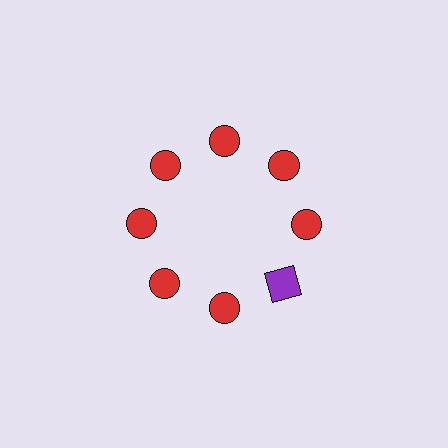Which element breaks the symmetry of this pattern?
The purple square at roughly the 4 o'clock position breaks the symmetry. All other shapes are red circles.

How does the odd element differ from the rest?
It differs in both color (purple instead of red) and shape (square instead of circle).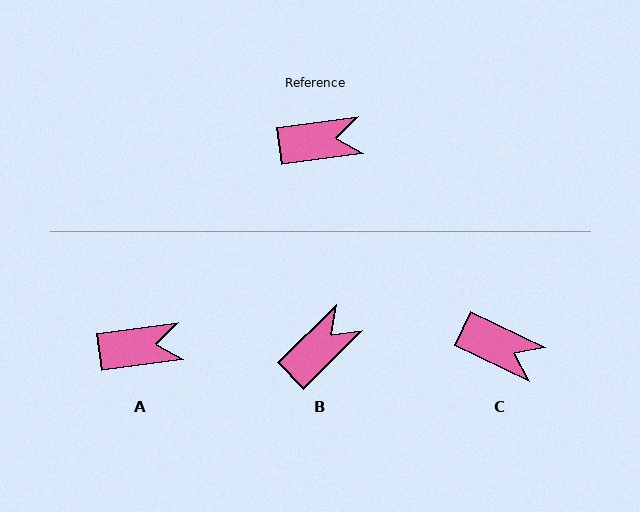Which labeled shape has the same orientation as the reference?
A.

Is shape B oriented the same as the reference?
No, it is off by about 37 degrees.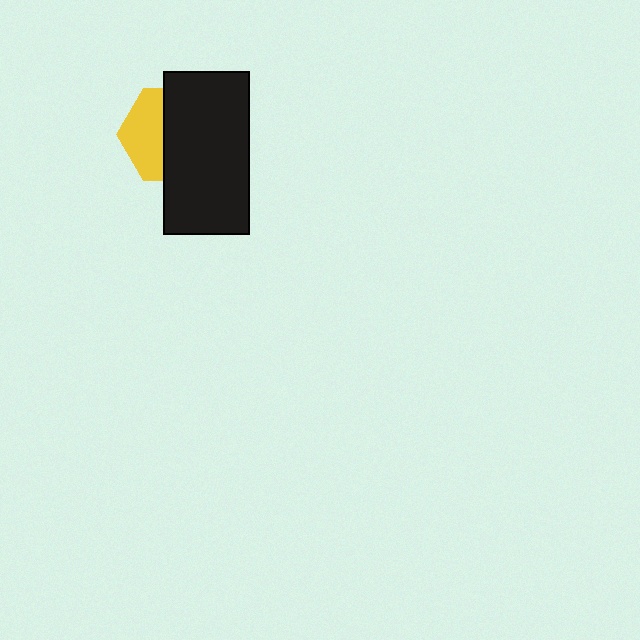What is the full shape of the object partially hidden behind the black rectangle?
The partially hidden object is a yellow hexagon.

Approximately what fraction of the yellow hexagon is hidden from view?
Roughly 58% of the yellow hexagon is hidden behind the black rectangle.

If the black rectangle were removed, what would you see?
You would see the complete yellow hexagon.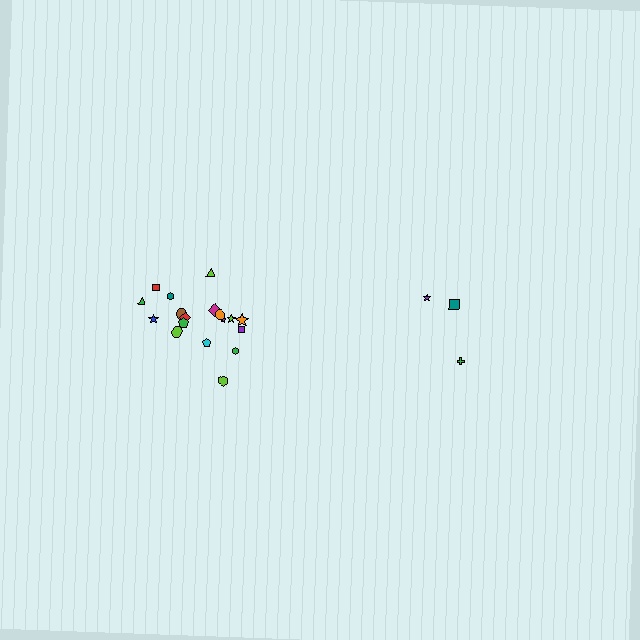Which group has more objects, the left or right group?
The left group.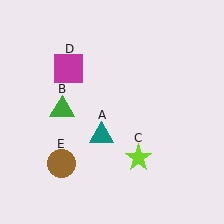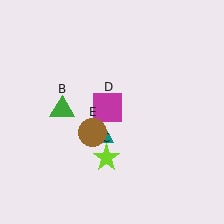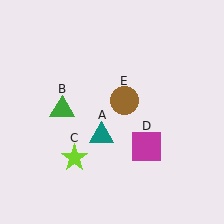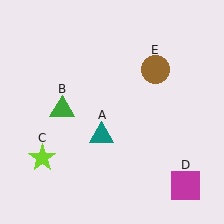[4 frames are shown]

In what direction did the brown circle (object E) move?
The brown circle (object E) moved up and to the right.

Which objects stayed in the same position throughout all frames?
Teal triangle (object A) and green triangle (object B) remained stationary.